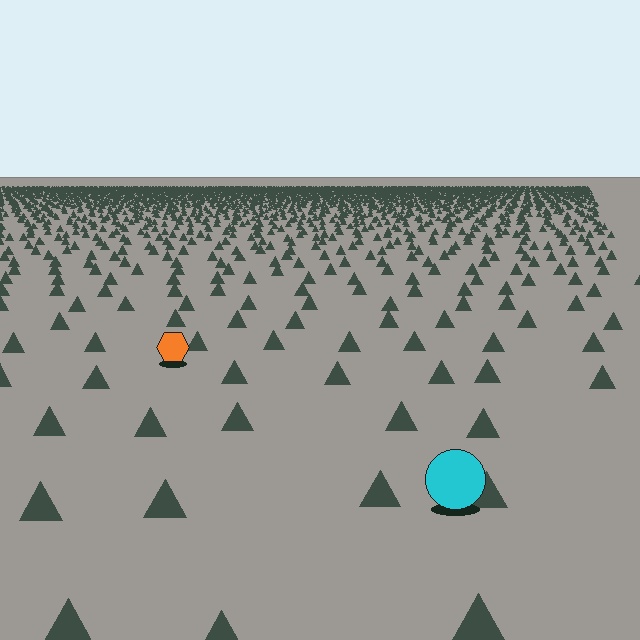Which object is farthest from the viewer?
The orange hexagon is farthest from the viewer. It appears smaller and the ground texture around it is denser.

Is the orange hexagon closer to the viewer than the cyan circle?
No. The cyan circle is closer — you can tell from the texture gradient: the ground texture is coarser near it.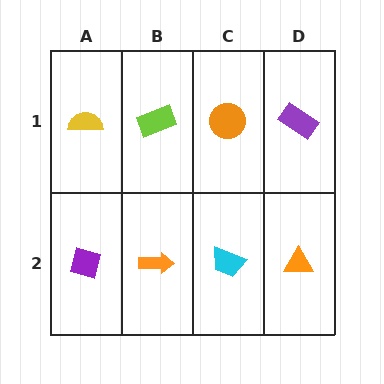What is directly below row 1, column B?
An orange arrow.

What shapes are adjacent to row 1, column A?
A purple diamond (row 2, column A), a lime rectangle (row 1, column B).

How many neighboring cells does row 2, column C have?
3.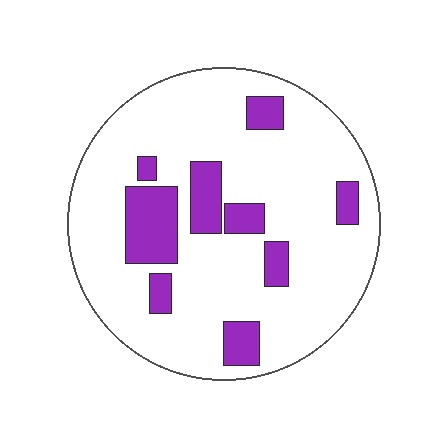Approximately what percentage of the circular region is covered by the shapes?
Approximately 20%.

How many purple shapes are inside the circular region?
9.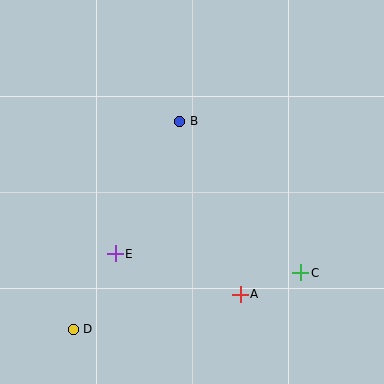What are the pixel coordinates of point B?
Point B is at (180, 121).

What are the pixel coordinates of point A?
Point A is at (240, 294).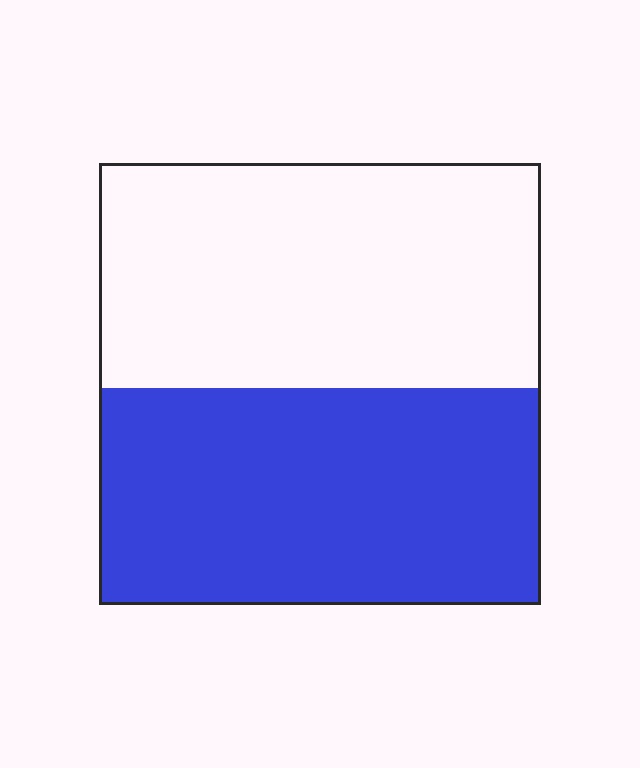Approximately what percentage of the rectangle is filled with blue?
Approximately 50%.